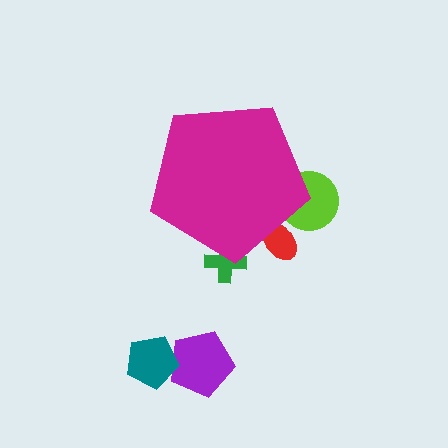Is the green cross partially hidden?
Yes, the green cross is partially hidden behind the magenta pentagon.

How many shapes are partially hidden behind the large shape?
3 shapes are partially hidden.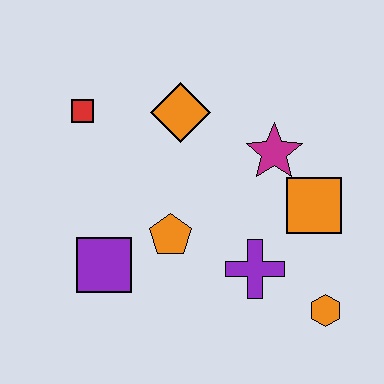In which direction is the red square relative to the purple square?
The red square is above the purple square.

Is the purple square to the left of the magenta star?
Yes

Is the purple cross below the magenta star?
Yes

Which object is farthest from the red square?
The orange hexagon is farthest from the red square.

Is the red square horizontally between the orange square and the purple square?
No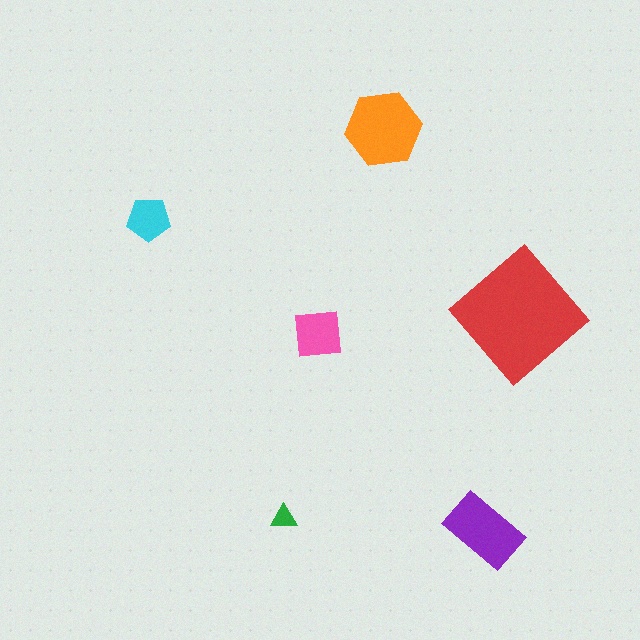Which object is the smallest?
The green triangle.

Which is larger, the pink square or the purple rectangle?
The purple rectangle.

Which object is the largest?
The red diamond.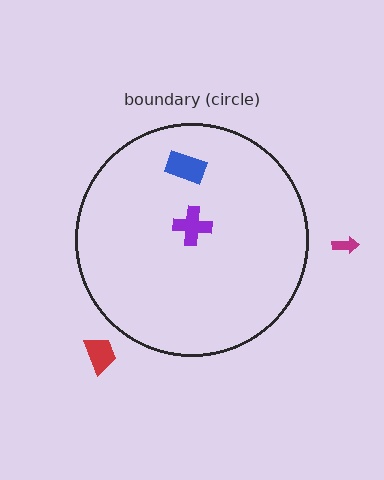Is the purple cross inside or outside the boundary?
Inside.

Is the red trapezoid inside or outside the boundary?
Outside.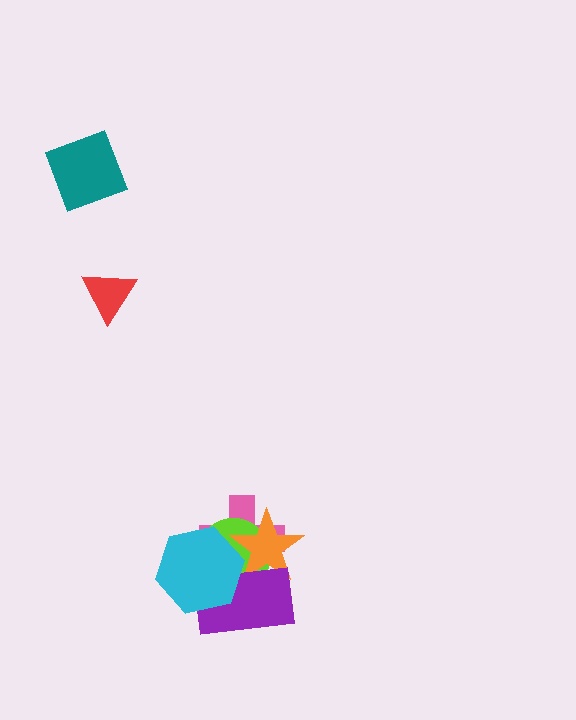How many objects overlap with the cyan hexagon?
4 objects overlap with the cyan hexagon.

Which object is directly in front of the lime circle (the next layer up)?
The orange star is directly in front of the lime circle.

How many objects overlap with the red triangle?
0 objects overlap with the red triangle.